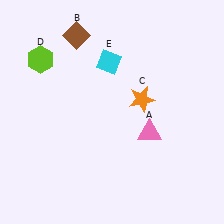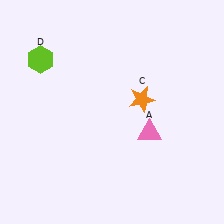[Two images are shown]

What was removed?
The brown diamond (B), the cyan diamond (E) were removed in Image 2.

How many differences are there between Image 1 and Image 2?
There are 2 differences between the two images.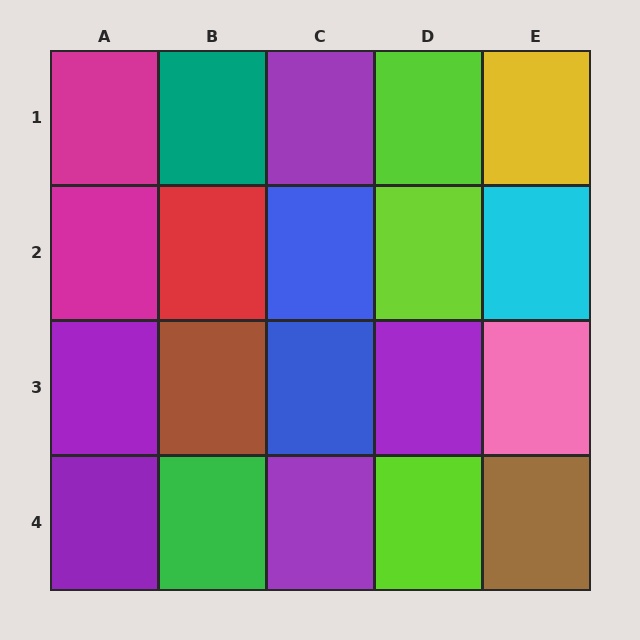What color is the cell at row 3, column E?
Pink.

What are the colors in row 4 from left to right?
Purple, green, purple, lime, brown.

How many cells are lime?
3 cells are lime.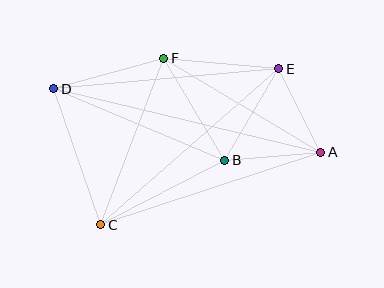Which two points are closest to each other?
Points A and E are closest to each other.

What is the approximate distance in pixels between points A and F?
The distance between A and F is approximately 183 pixels.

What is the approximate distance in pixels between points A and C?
The distance between A and C is approximately 232 pixels.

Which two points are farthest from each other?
Points A and D are farthest from each other.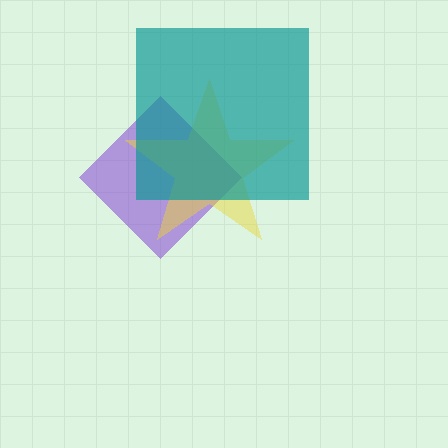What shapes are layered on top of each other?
The layered shapes are: a purple diamond, a yellow star, a teal square.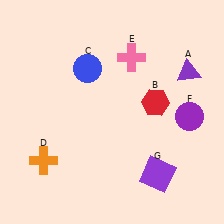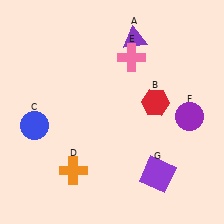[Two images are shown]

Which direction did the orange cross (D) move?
The orange cross (D) moved right.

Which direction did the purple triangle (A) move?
The purple triangle (A) moved left.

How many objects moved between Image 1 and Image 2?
3 objects moved between the two images.